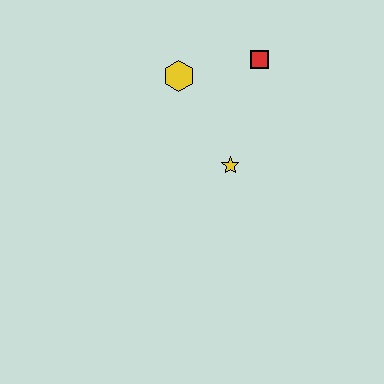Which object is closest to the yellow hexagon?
The red square is closest to the yellow hexagon.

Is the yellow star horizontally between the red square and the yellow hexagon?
Yes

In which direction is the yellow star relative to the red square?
The yellow star is below the red square.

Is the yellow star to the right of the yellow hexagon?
Yes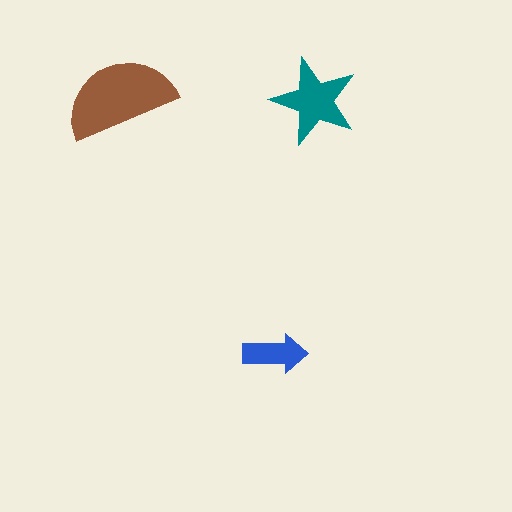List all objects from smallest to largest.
The blue arrow, the teal star, the brown semicircle.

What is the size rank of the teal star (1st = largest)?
2nd.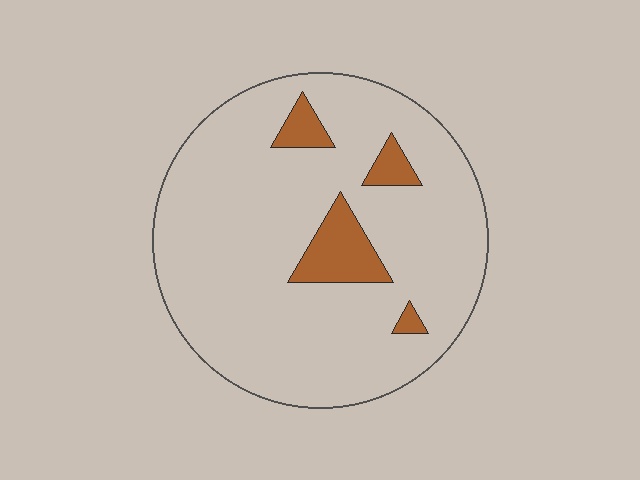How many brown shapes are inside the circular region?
4.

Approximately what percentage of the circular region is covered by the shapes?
Approximately 10%.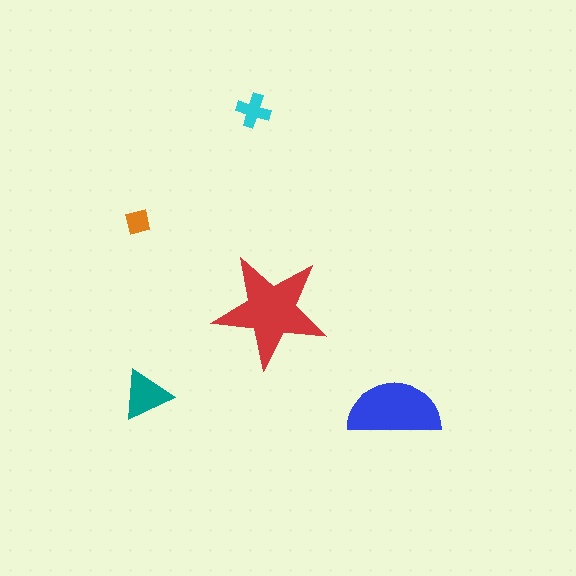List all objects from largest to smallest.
The red star, the blue semicircle, the teal triangle, the cyan cross, the orange square.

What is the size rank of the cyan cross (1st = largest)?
4th.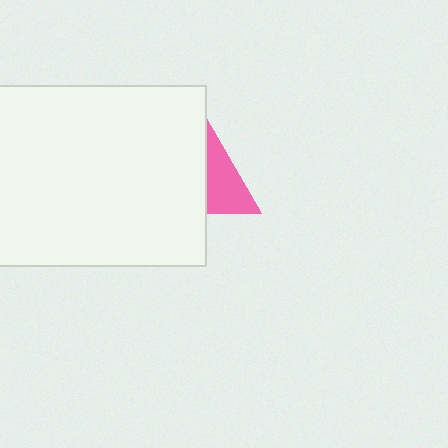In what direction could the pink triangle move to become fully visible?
The pink triangle could move right. That would shift it out from behind the white rectangle entirely.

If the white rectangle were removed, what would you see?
You would see the complete pink triangle.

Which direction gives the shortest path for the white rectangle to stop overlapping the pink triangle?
Moving left gives the shortest separation.